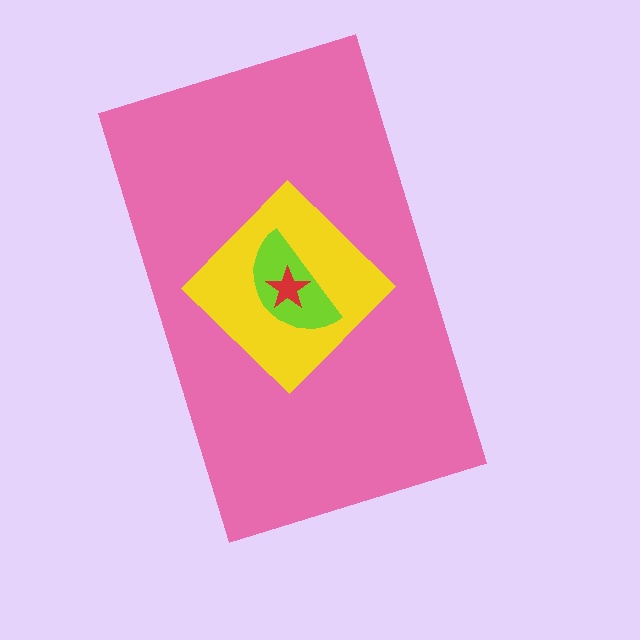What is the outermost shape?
The pink rectangle.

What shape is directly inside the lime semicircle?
The red star.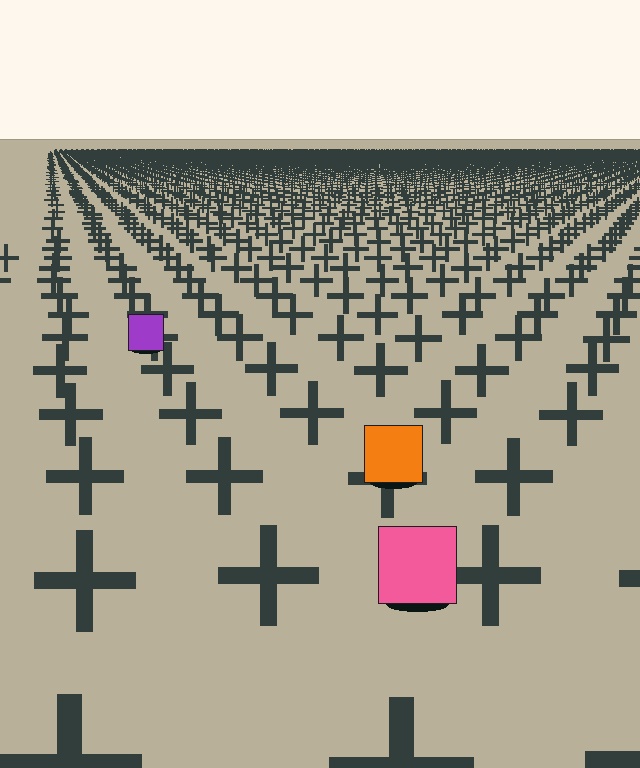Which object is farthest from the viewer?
The purple square is farthest from the viewer. It appears smaller and the ground texture around it is denser.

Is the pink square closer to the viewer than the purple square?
Yes. The pink square is closer — you can tell from the texture gradient: the ground texture is coarser near it.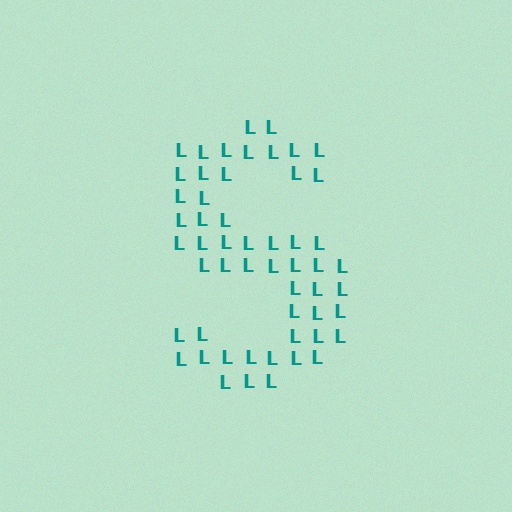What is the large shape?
The large shape is the letter S.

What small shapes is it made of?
It is made of small letter L's.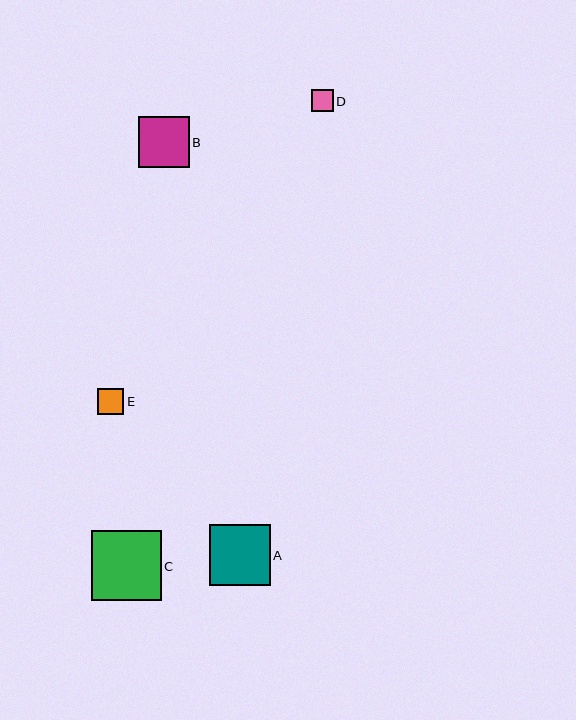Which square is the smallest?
Square D is the smallest with a size of approximately 22 pixels.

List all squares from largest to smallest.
From largest to smallest: C, A, B, E, D.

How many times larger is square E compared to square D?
Square E is approximately 1.2 times the size of square D.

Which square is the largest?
Square C is the largest with a size of approximately 70 pixels.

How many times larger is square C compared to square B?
Square C is approximately 1.4 times the size of square B.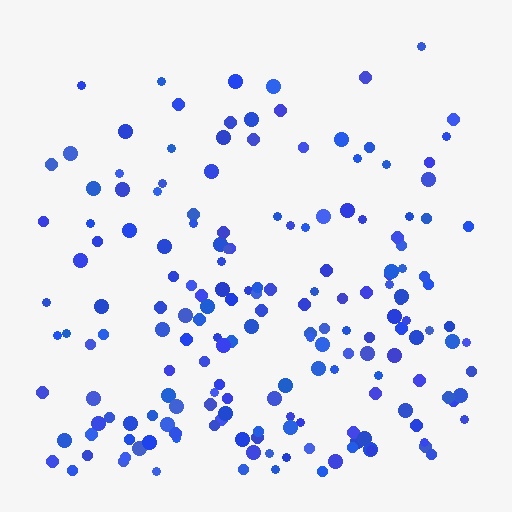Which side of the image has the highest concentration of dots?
The bottom.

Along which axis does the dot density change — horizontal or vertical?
Vertical.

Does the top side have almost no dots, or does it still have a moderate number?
Still a moderate number, just noticeably fewer than the bottom.